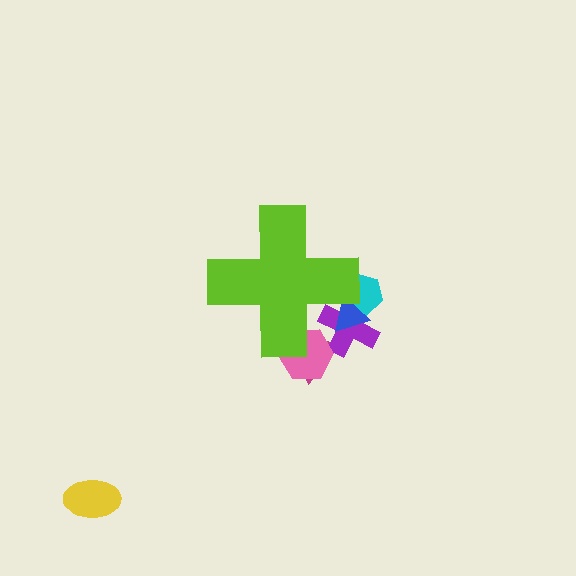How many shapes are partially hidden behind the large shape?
5 shapes are partially hidden.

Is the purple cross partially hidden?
Yes, the purple cross is partially hidden behind the lime cross.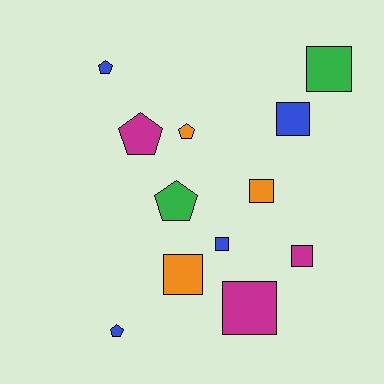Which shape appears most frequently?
Square, with 7 objects.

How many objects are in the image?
There are 12 objects.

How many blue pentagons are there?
There are 2 blue pentagons.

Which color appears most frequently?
Blue, with 4 objects.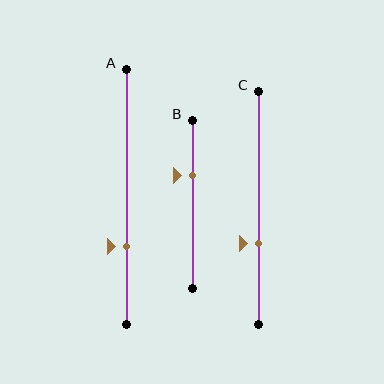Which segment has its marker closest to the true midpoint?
Segment C has its marker closest to the true midpoint.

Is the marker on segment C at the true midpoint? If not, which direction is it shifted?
No, the marker on segment C is shifted downward by about 15% of the segment length.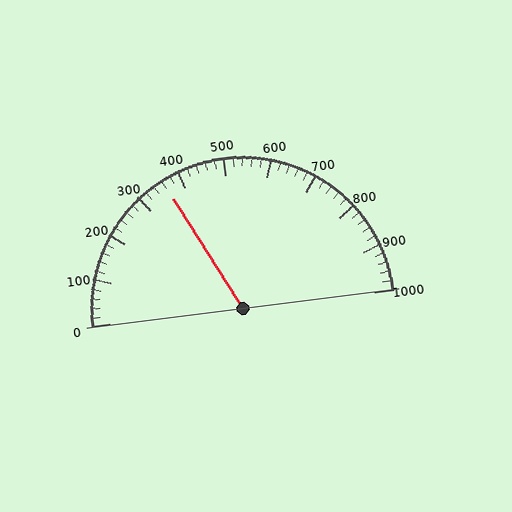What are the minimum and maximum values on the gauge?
The gauge ranges from 0 to 1000.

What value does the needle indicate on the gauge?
The needle indicates approximately 360.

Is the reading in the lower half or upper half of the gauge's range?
The reading is in the lower half of the range (0 to 1000).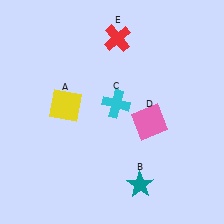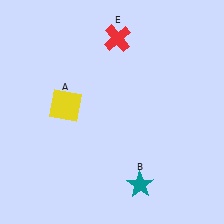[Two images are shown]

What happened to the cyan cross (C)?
The cyan cross (C) was removed in Image 2. It was in the top-right area of Image 1.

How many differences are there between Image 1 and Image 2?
There are 2 differences between the two images.